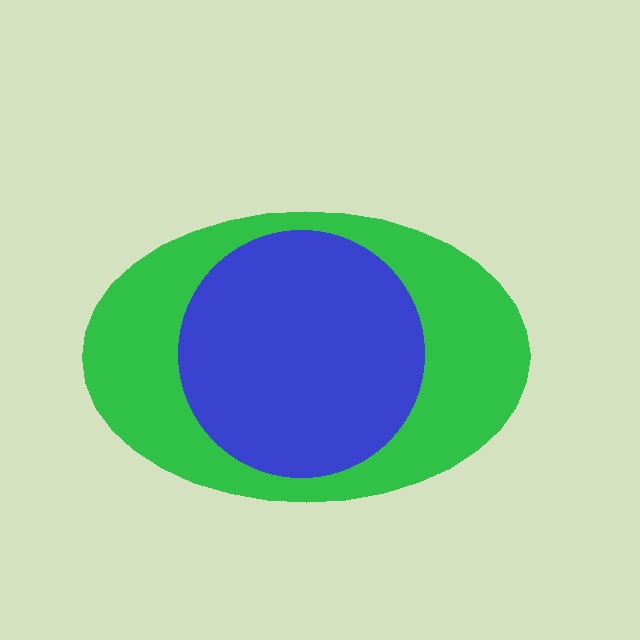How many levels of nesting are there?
2.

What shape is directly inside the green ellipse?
The blue circle.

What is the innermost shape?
The blue circle.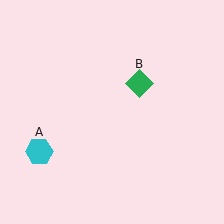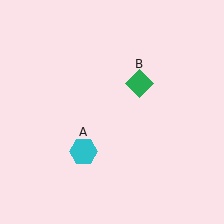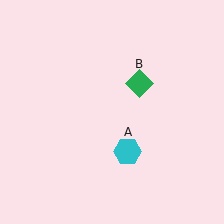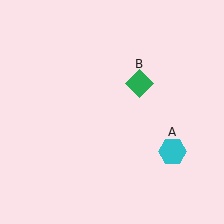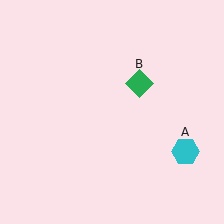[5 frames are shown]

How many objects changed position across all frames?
1 object changed position: cyan hexagon (object A).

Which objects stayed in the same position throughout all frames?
Green diamond (object B) remained stationary.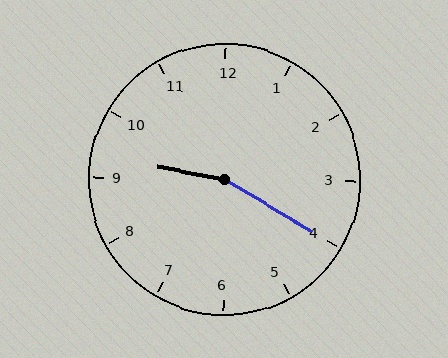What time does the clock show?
9:20.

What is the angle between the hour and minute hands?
Approximately 160 degrees.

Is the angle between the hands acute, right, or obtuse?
It is obtuse.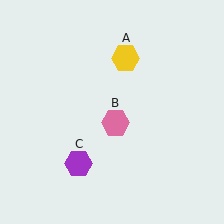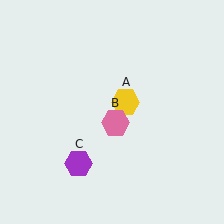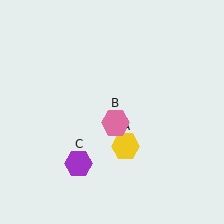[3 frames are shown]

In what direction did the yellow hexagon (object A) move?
The yellow hexagon (object A) moved down.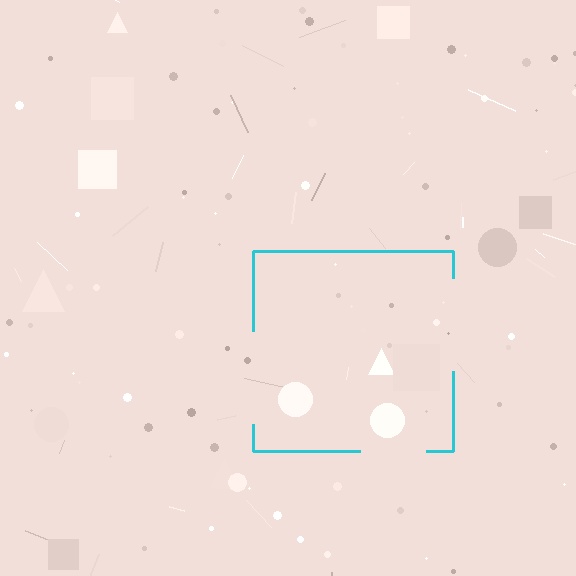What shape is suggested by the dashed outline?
The dashed outline suggests a square.